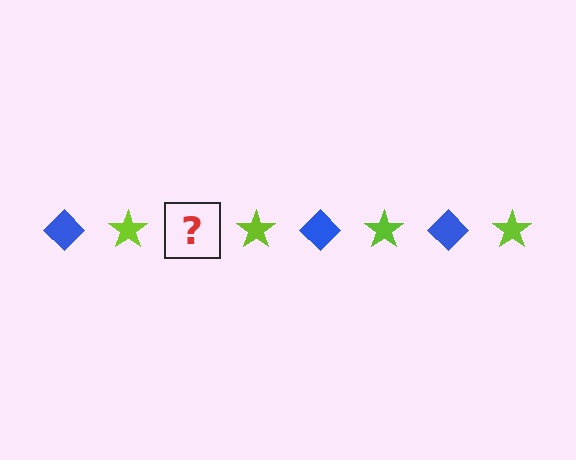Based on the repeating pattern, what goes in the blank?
The blank should be a blue diamond.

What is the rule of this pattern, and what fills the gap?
The rule is that the pattern alternates between blue diamond and lime star. The gap should be filled with a blue diamond.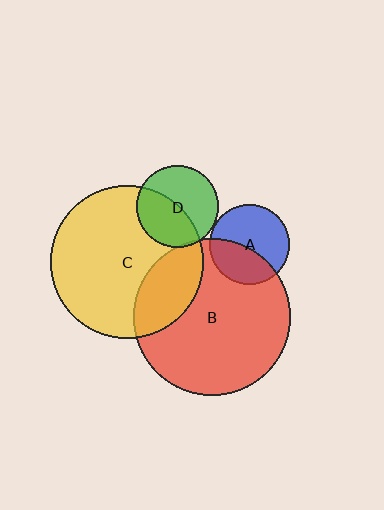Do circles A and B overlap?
Yes.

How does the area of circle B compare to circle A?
Approximately 3.9 times.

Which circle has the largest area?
Circle B (red).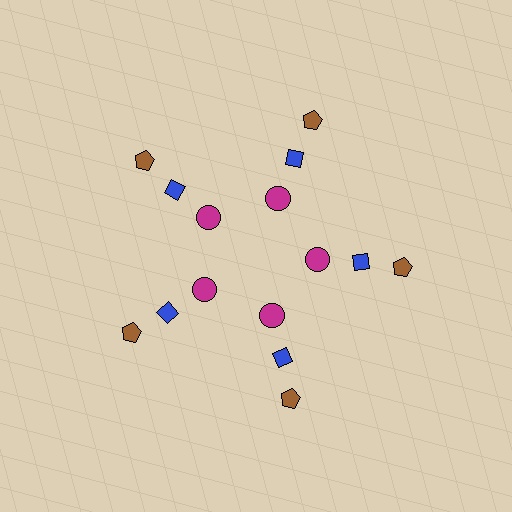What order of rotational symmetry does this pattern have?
This pattern has 5-fold rotational symmetry.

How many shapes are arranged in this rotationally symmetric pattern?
There are 15 shapes, arranged in 5 groups of 3.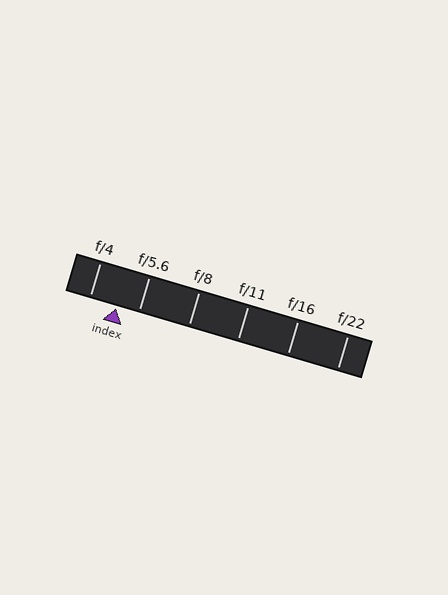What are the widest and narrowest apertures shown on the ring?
The widest aperture shown is f/4 and the narrowest is f/22.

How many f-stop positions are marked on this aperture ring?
There are 6 f-stop positions marked.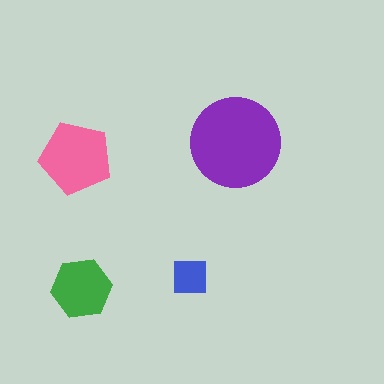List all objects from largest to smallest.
The purple circle, the pink pentagon, the green hexagon, the blue square.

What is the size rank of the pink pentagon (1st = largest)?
2nd.